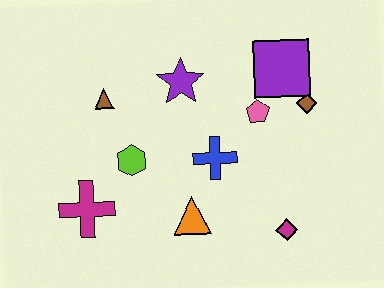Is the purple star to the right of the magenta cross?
Yes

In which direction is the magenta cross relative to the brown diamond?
The magenta cross is to the left of the brown diamond.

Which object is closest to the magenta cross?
The lime hexagon is closest to the magenta cross.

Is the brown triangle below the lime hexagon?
No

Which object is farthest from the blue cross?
The magenta cross is farthest from the blue cross.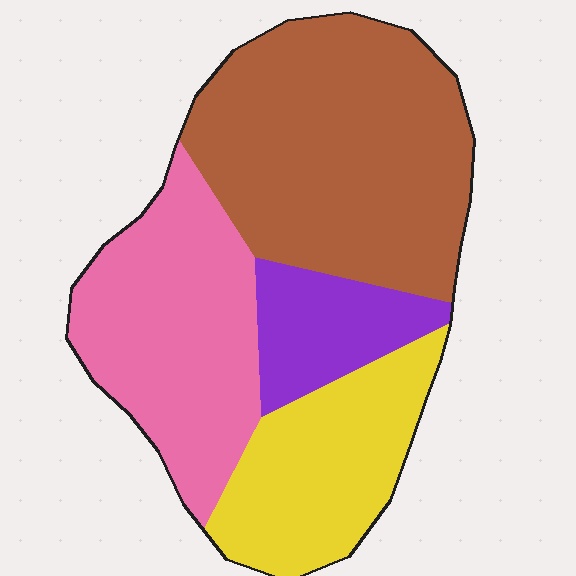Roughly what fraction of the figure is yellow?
Yellow covers around 20% of the figure.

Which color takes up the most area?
Brown, at roughly 40%.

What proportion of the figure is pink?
Pink covers 28% of the figure.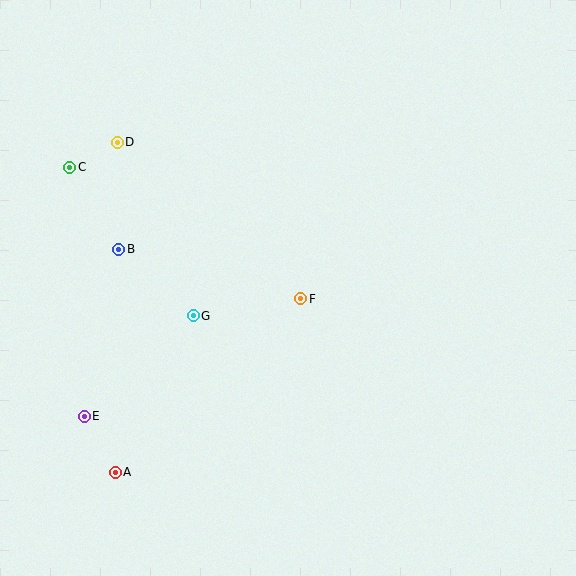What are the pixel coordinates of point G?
Point G is at (193, 316).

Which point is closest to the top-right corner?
Point F is closest to the top-right corner.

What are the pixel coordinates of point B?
Point B is at (119, 249).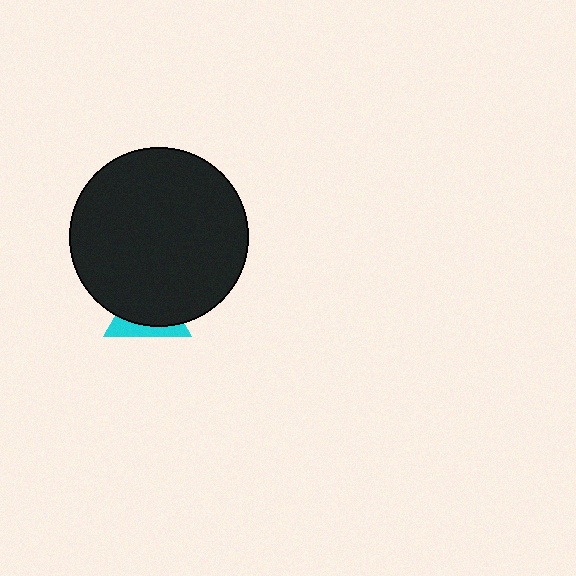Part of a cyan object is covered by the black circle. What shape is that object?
It is a triangle.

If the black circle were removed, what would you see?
You would see the complete cyan triangle.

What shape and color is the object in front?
The object in front is a black circle.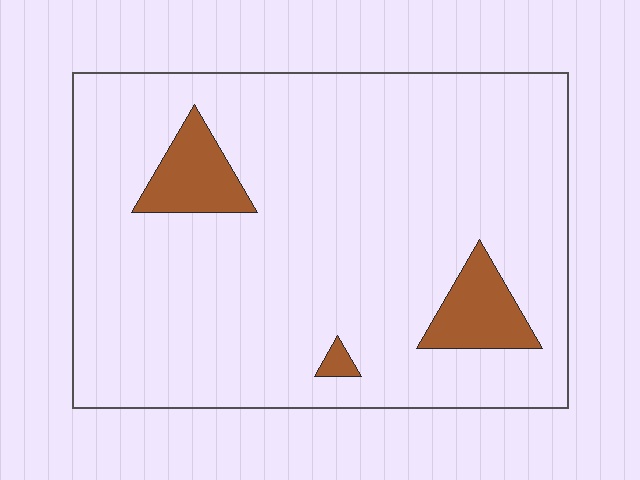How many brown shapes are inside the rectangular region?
3.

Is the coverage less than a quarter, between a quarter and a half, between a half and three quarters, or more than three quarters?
Less than a quarter.